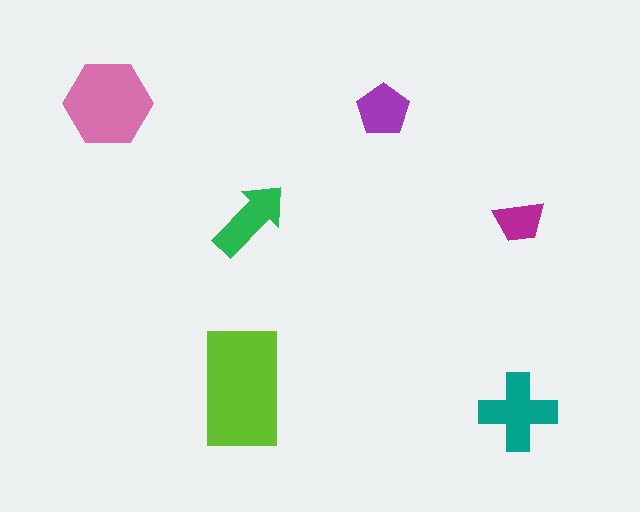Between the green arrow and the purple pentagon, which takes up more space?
The green arrow.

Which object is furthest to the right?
The magenta trapezoid is rightmost.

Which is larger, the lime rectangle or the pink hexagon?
The lime rectangle.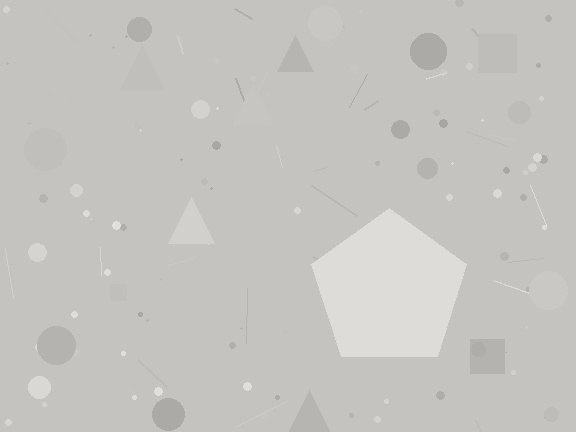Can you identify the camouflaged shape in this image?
The camouflaged shape is a pentagon.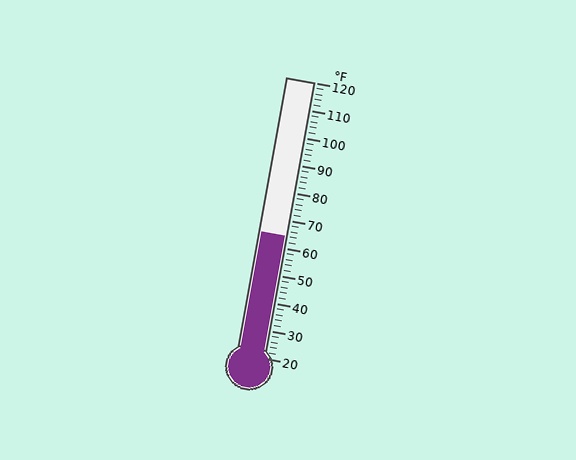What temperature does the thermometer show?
The thermometer shows approximately 64°F.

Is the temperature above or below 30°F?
The temperature is above 30°F.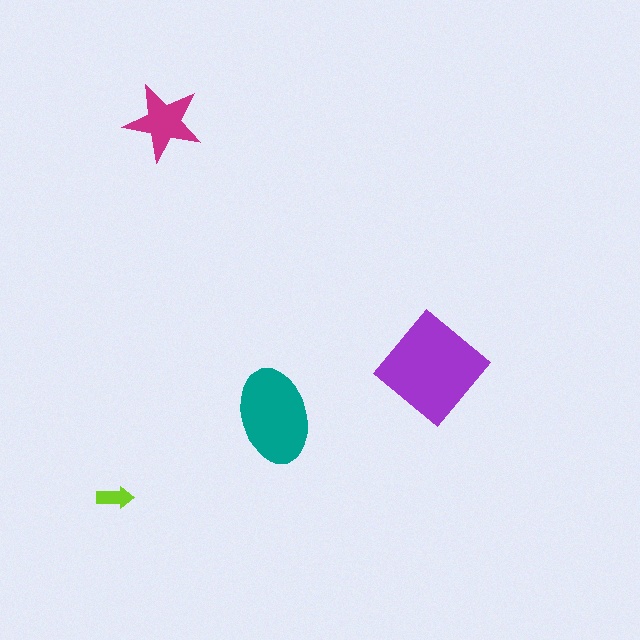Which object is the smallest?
The lime arrow.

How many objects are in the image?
There are 4 objects in the image.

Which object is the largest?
The purple diamond.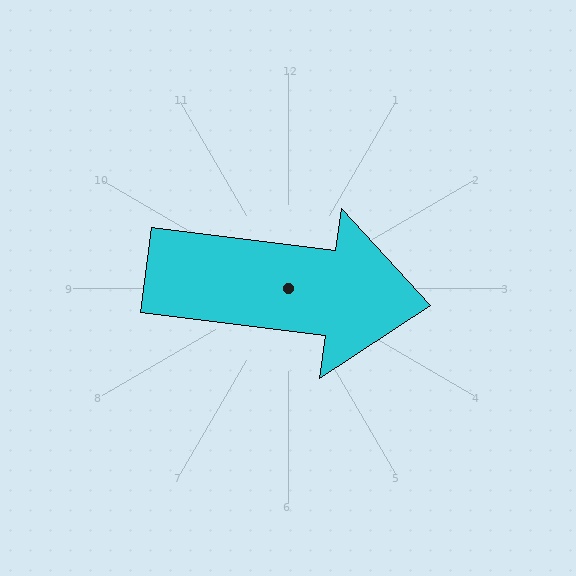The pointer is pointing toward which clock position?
Roughly 3 o'clock.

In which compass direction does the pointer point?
East.